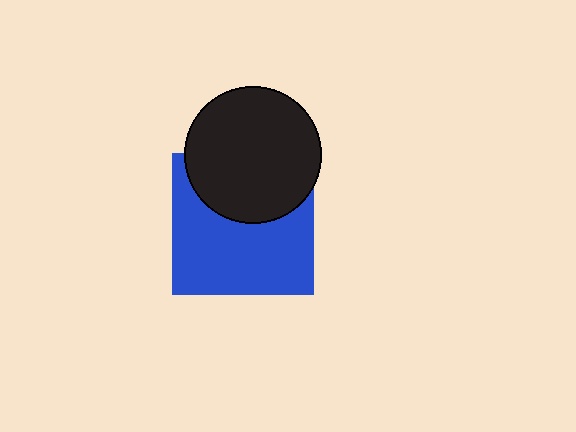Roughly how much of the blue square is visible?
About half of it is visible (roughly 63%).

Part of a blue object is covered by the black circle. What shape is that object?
It is a square.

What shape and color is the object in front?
The object in front is a black circle.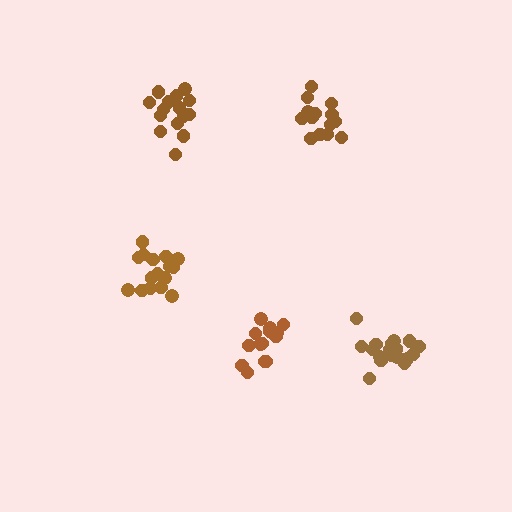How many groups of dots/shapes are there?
There are 5 groups.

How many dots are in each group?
Group 1: 14 dots, Group 2: 18 dots, Group 3: 16 dots, Group 4: 16 dots, Group 5: 15 dots (79 total).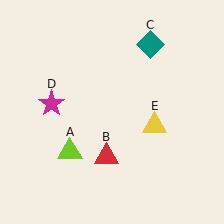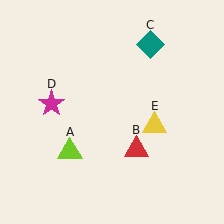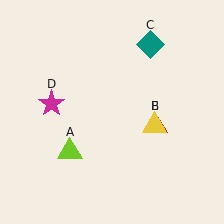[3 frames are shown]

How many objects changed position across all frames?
1 object changed position: red triangle (object B).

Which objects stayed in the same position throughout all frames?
Lime triangle (object A) and teal diamond (object C) and magenta star (object D) and yellow triangle (object E) remained stationary.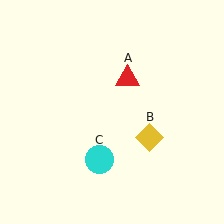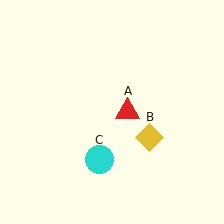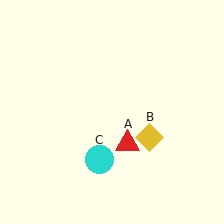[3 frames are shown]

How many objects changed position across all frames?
1 object changed position: red triangle (object A).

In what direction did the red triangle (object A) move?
The red triangle (object A) moved down.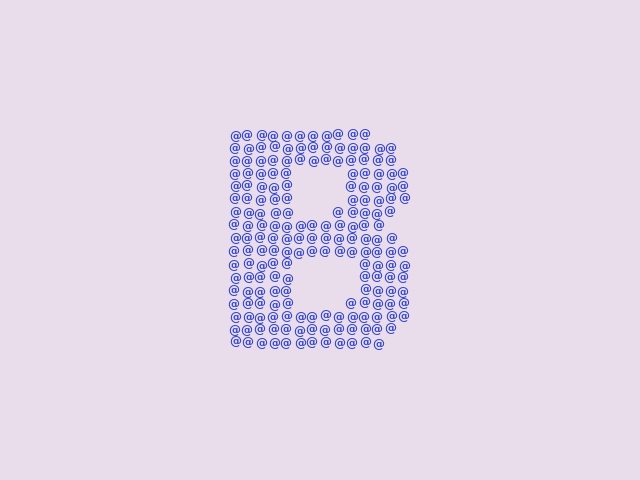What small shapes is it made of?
It is made of small at signs.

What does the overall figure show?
The overall figure shows the letter B.